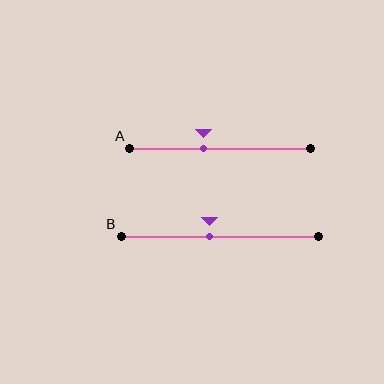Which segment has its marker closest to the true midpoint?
Segment B has its marker closest to the true midpoint.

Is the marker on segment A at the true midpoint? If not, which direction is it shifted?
No, the marker on segment A is shifted to the left by about 9% of the segment length.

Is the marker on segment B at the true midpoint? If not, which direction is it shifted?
No, the marker on segment B is shifted to the left by about 6% of the segment length.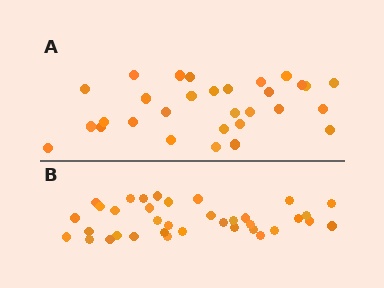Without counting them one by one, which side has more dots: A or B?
Region B (the bottom region) has more dots.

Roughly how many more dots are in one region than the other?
Region B has about 6 more dots than region A.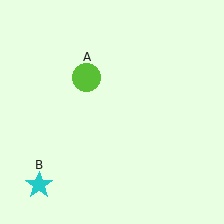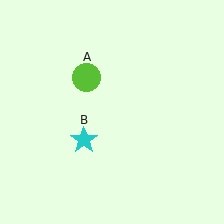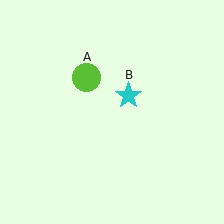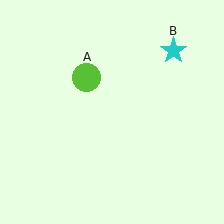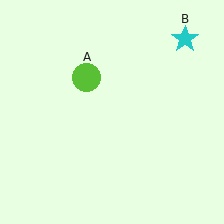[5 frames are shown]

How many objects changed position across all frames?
1 object changed position: cyan star (object B).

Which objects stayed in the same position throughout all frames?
Lime circle (object A) remained stationary.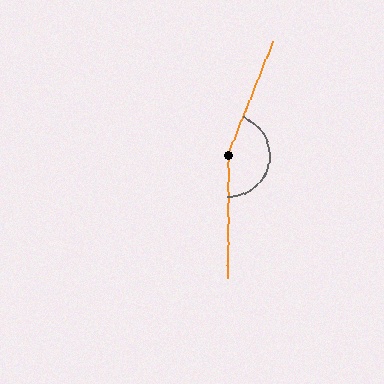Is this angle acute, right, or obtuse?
It is obtuse.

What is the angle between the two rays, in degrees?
Approximately 159 degrees.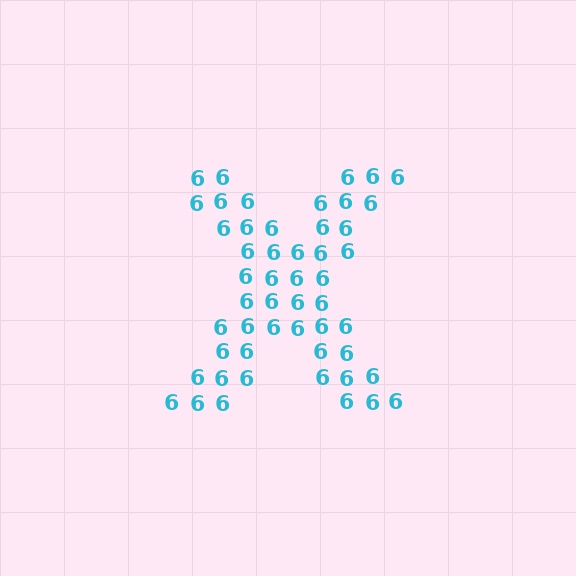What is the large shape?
The large shape is the letter X.